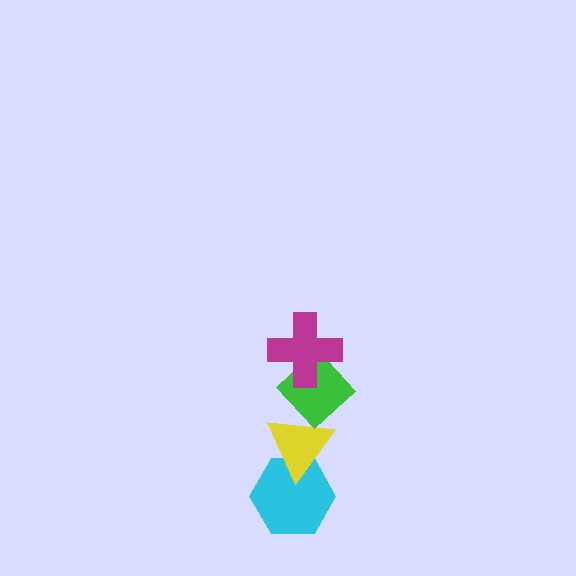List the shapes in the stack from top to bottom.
From top to bottom: the magenta cross, the green diamond, the yellow triangle, the cyan hexagon.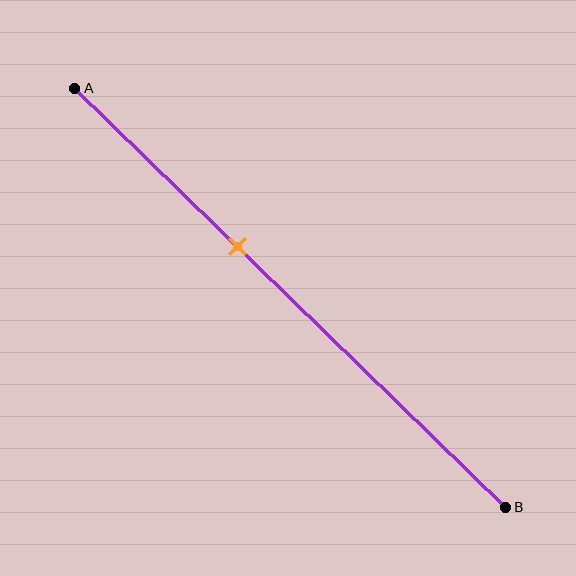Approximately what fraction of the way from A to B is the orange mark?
The orange mark is approximately 40% of the way from A to B.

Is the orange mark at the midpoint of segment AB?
No, the mark is at about 40% from A, not at the 50% midpoint.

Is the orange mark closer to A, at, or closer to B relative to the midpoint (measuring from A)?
The orange mark is closer to point A than the midpoint of segment AB.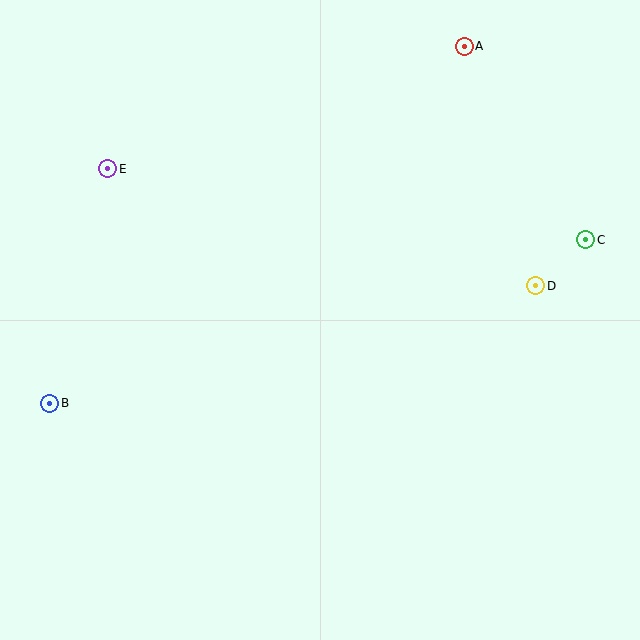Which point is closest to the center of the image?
Point D at (536, 286) is closest to the center.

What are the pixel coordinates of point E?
Point E is at (108, 169).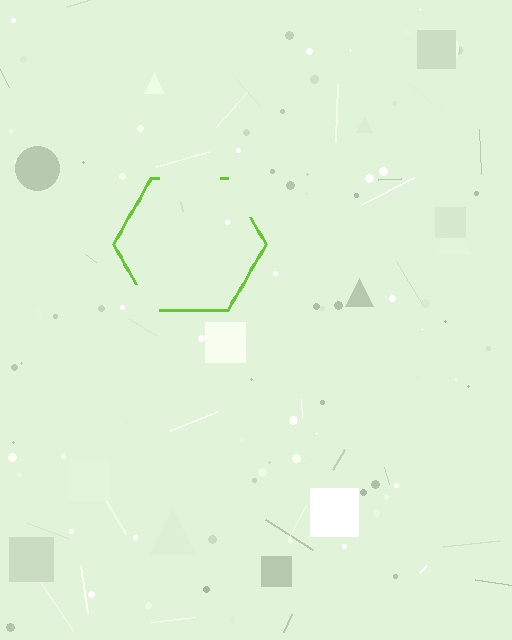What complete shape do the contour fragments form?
The contour fragments form a hexagon.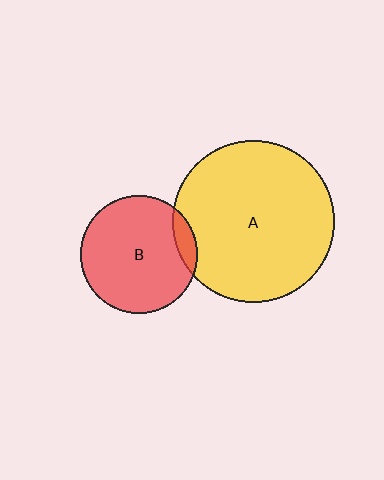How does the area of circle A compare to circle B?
Approximately 1.9 times.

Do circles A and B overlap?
Yes.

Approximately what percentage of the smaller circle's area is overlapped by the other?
Approximately 10%.